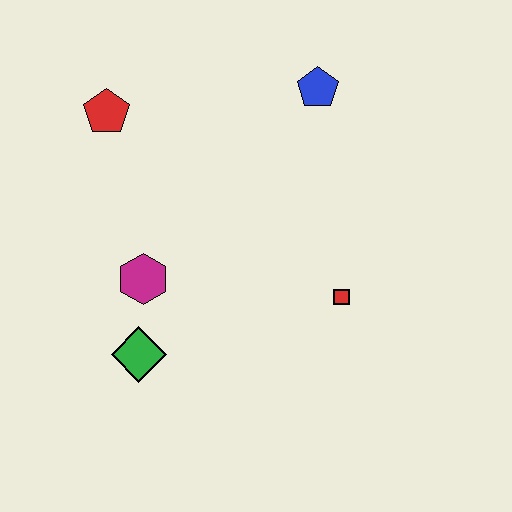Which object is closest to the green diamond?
The magenta hexagon is closest to the green diamond.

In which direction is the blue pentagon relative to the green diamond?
The blue pentagon is above the green diamond.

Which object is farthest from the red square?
The red pentagon is farthest from the red square.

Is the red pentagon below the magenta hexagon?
No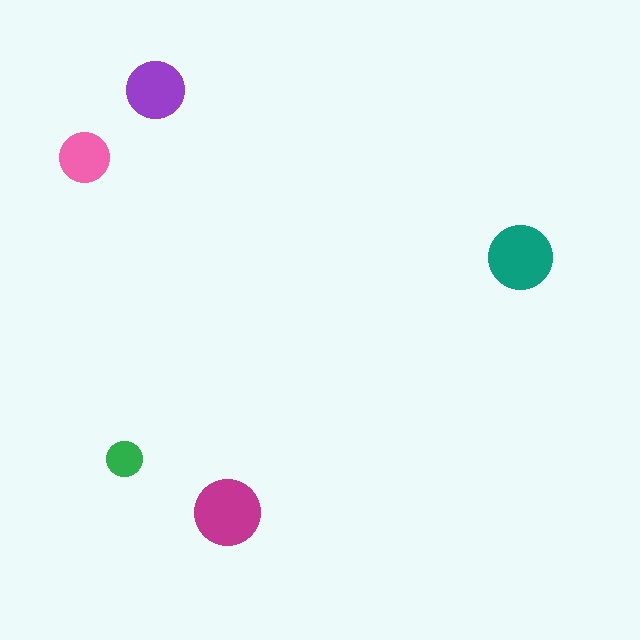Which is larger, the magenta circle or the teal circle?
The magenta one.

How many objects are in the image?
There are 5 objects in the image.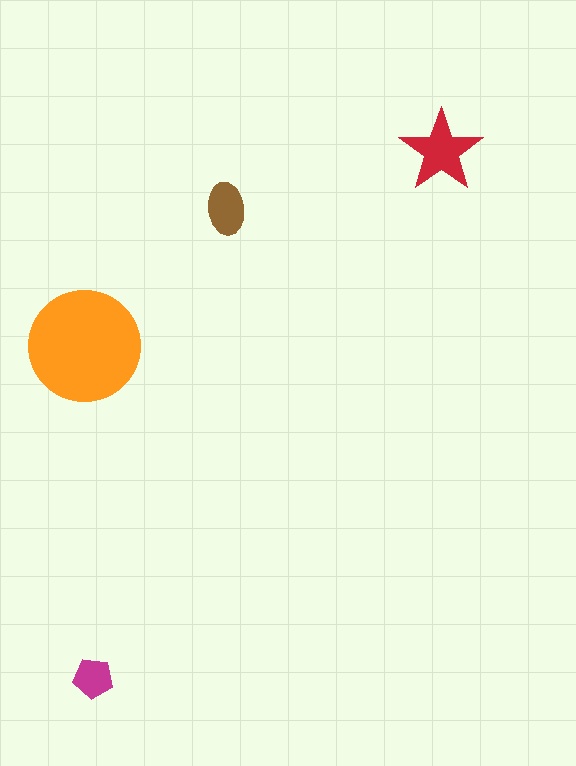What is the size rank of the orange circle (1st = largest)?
1st.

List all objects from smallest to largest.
The magenta pentagon, the brown ellipse, the red star, the orange circle.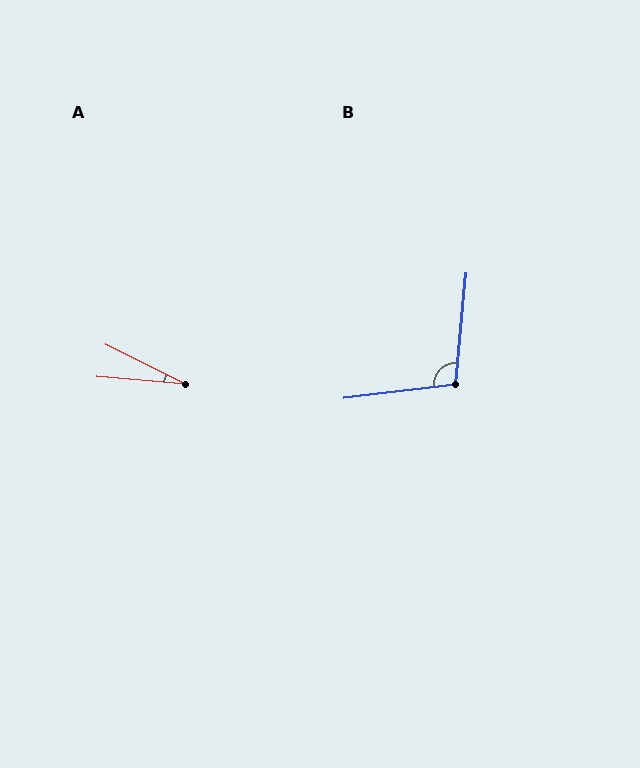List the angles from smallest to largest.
A (22°), B (102°).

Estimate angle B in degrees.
Approximately 102 degrees.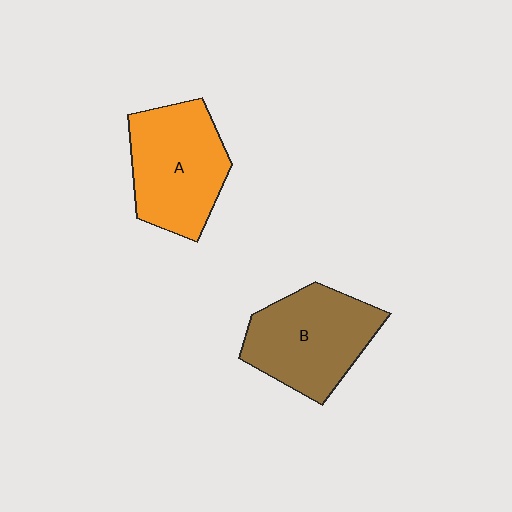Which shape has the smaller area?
Shape A (orange).